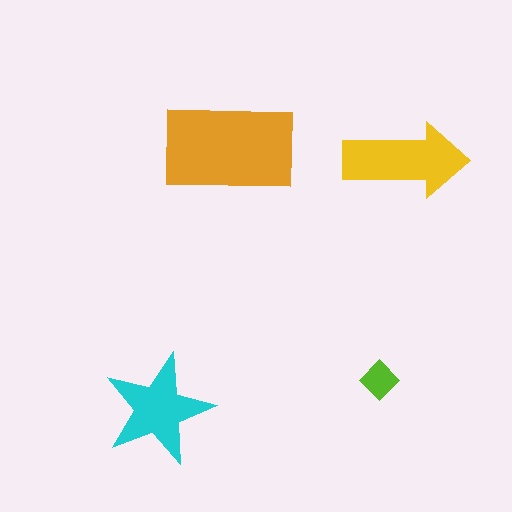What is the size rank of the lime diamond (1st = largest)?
4th.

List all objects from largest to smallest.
The orange rectangle, the yellow arrow, the cyan star, the lime diamond.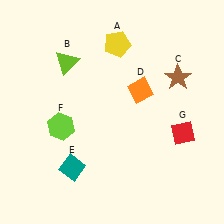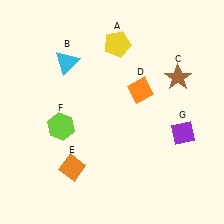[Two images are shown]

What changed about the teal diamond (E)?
In Image 1, E is teal. In Image 2, it changed to orange.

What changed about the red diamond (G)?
In Image 1, G is red. In Image 2, it changed to purple.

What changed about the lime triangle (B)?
In Image 1, B is lime. In Image 2, it changed to cyan.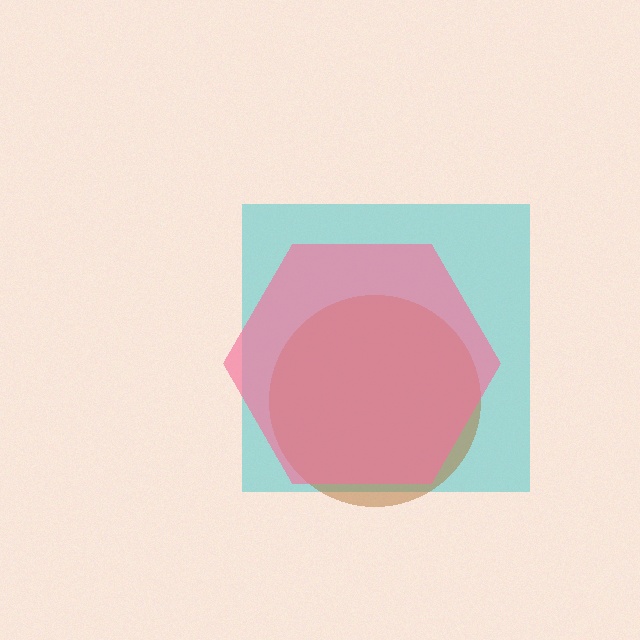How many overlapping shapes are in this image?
There are 3 overlapping shapes in the image.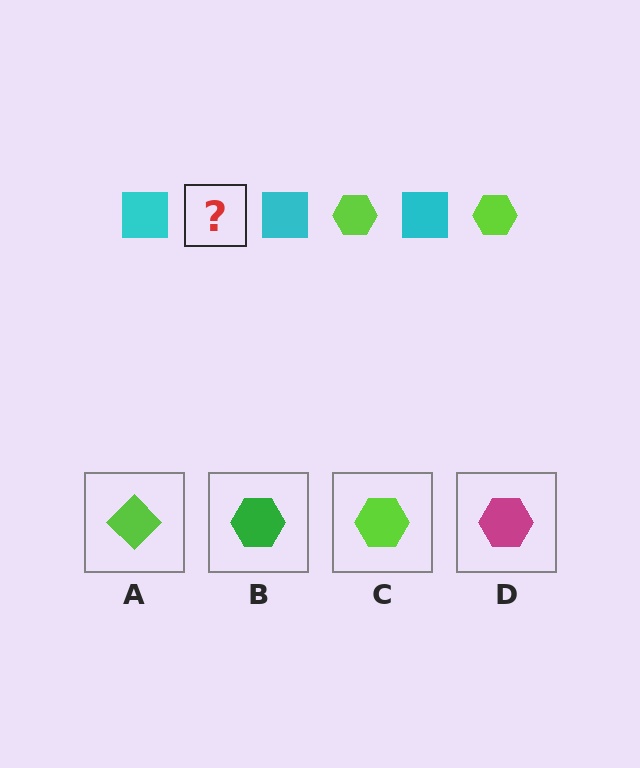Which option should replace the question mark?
Option C.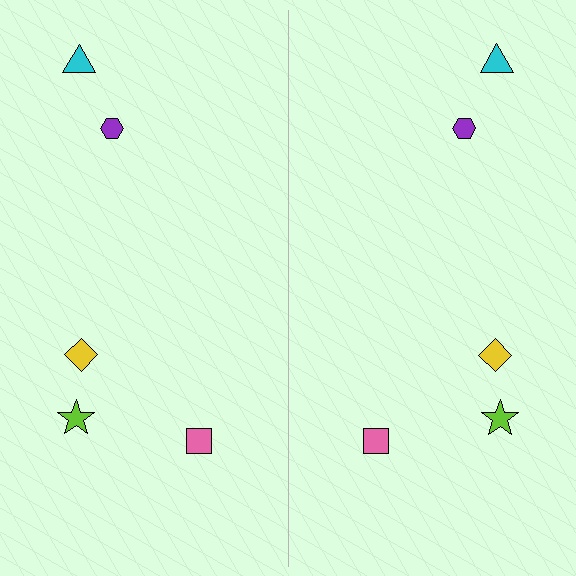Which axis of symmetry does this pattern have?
The pattern has a vertical axis of symmetry running through the center of the image.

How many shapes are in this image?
There are 10 shapes in this image.